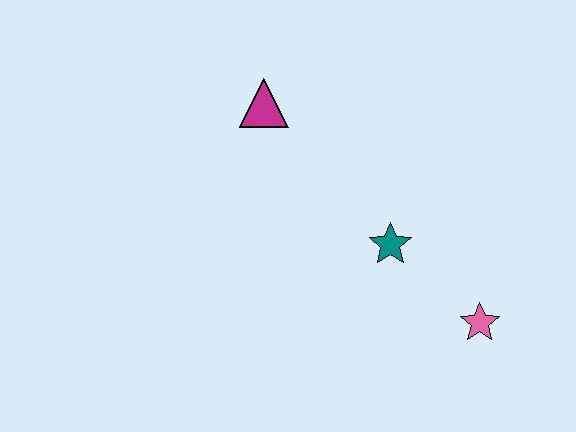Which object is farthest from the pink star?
The magenta triangle is farthest from the pink star.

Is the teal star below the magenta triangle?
Yes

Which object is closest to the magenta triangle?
The teal star is closest to the magenta triangle.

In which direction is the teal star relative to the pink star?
The teal star is to the left of the pink star.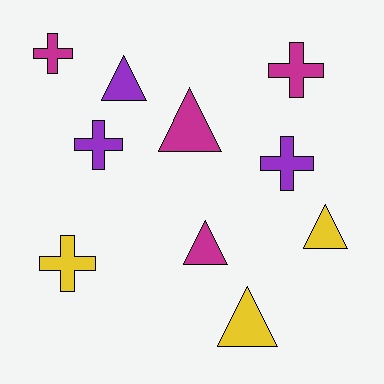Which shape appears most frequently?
Triangle, with 5 objects.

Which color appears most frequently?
Magenta, with 4 objects.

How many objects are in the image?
There are 10 objects.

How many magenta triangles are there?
There are 2 magenta triangles.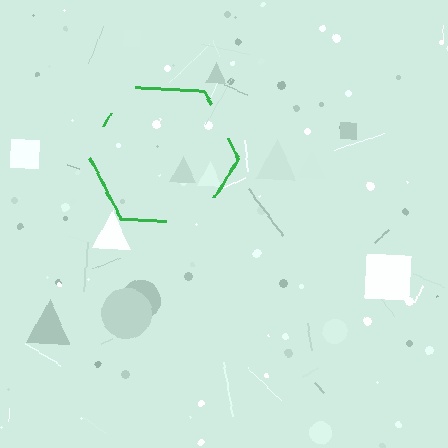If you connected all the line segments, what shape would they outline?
They would outline a hexagon.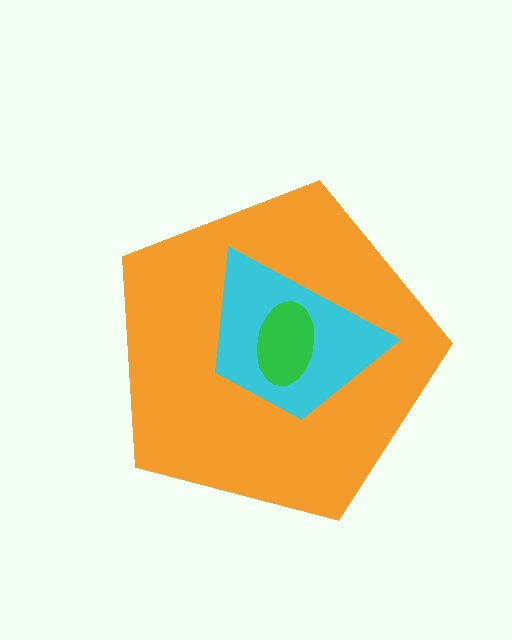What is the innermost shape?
The green ellipse.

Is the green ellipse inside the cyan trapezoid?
Yes.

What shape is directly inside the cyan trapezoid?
The green ellipse.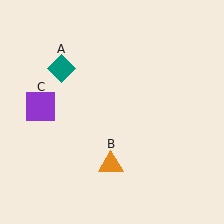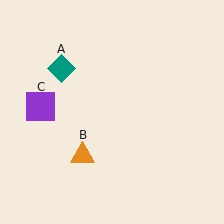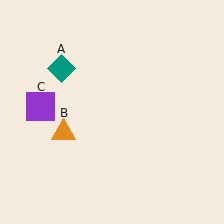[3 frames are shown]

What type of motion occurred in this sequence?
The orange triangle (object B) rotated clockwise around the center of the scene.